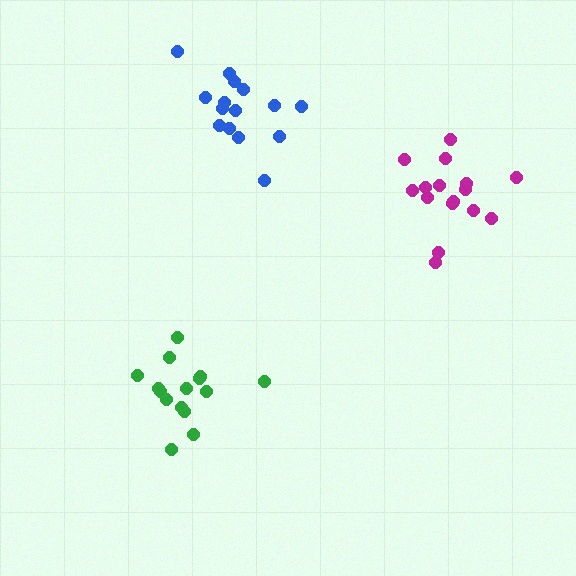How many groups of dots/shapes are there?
There are 3 groups.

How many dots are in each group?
Group 1: 15 dots, Group 2: 16 dots, Group 3: 15 dots (46 total).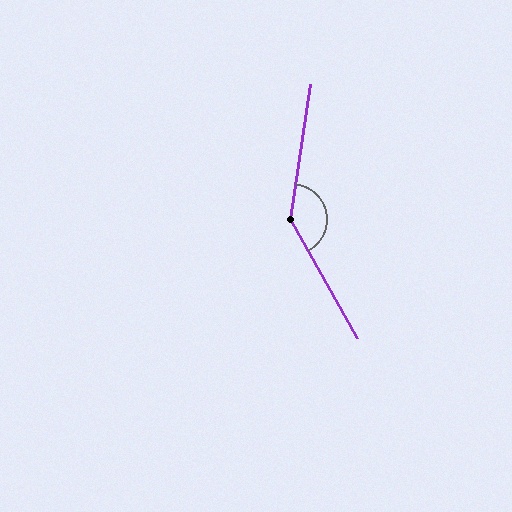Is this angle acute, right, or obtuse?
It is obtuse.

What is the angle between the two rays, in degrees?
Approximately 143 degrees.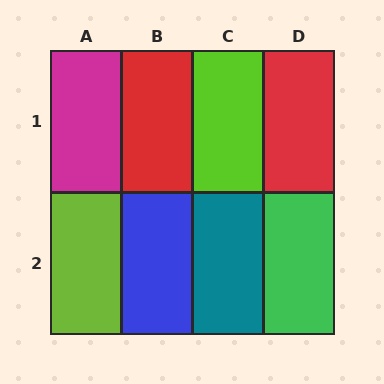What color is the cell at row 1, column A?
Magenta.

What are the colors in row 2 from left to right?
Lime, blue, teal, green.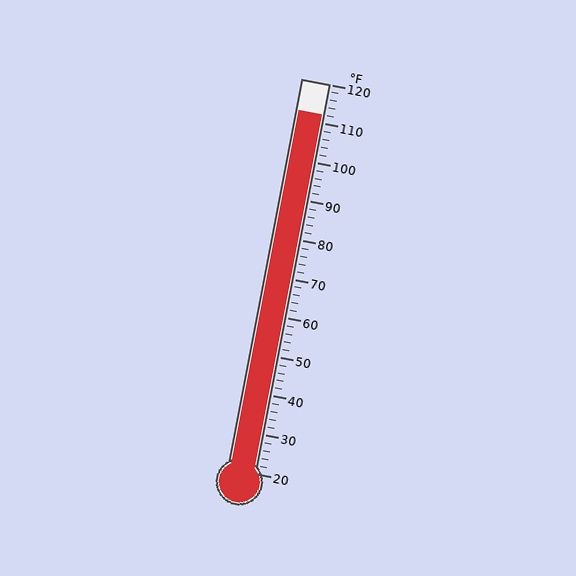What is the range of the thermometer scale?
The thermometer scale ranges from 20°F to 120°F.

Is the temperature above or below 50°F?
The temperature is above 50°F.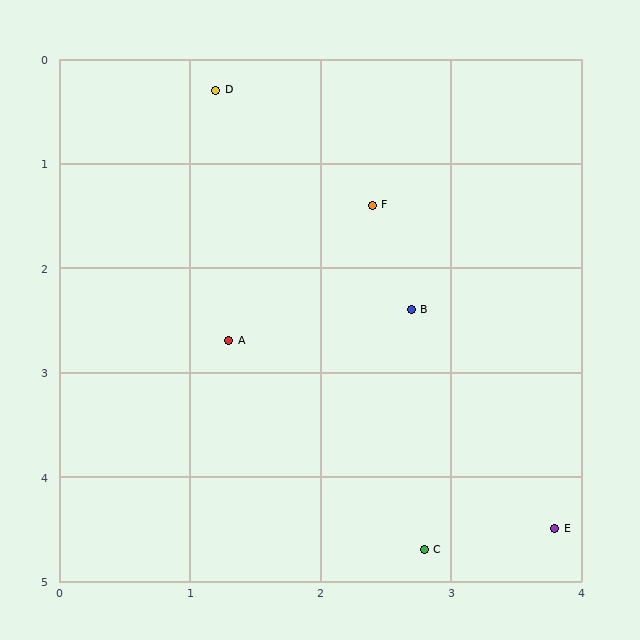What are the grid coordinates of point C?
Point C is at approximately (2.8, 4.7).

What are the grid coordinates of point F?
Point F is at approximately (2.4, 1.4).